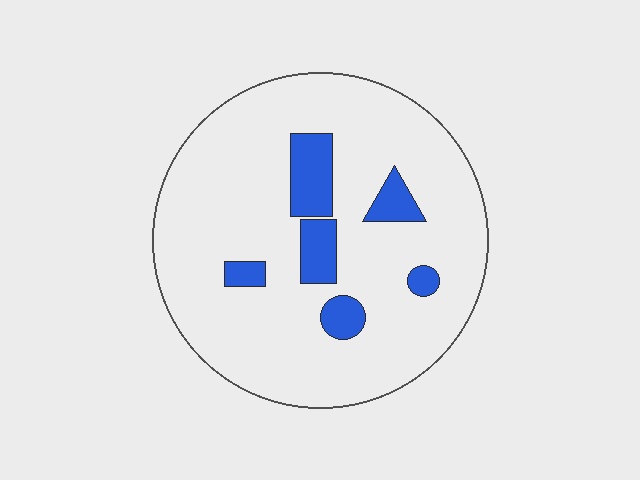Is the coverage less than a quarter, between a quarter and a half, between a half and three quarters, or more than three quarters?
Less than a quarter.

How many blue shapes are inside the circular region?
6.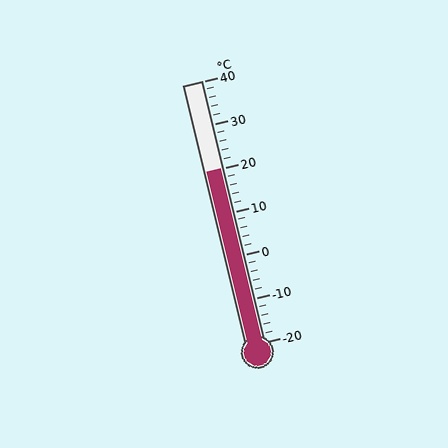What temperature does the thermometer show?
The thermometer shows approximately 20°C.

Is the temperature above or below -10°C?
The temperature is above -10°C.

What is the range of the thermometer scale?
The thermometer scale ranges from -20°C to 40°C.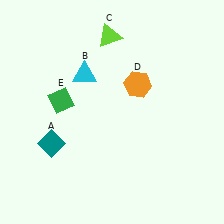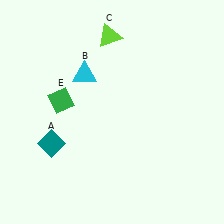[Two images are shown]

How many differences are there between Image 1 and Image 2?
There is 1 difference between the two images.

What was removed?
The orange hexagon (D) was removed in Image 2.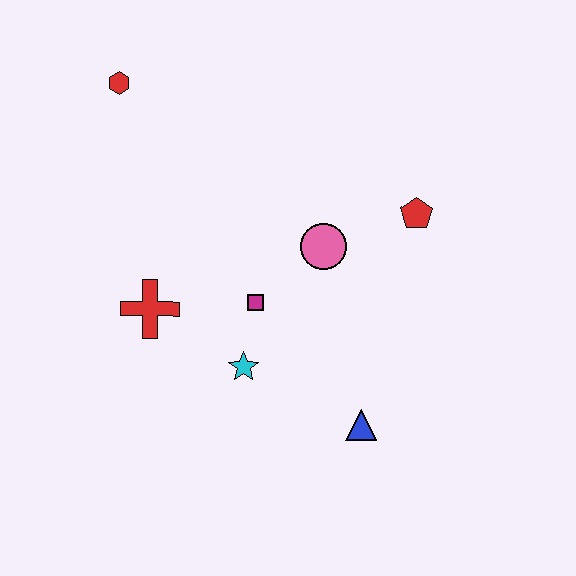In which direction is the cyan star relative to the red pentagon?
The cyan star is to the left of the red pentagon.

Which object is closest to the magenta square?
The cyan star is closest to the magenta square.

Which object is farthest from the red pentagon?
The red hexagon is farthest from the red pentagon.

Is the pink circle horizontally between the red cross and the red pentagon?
Yes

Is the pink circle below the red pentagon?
Yes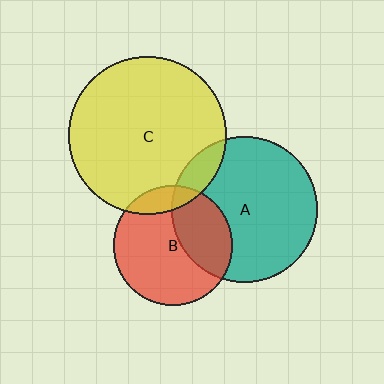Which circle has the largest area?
Circle C (yellow).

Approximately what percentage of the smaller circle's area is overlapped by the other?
Approximately 35%.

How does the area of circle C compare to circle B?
Approximately 1.7 times.